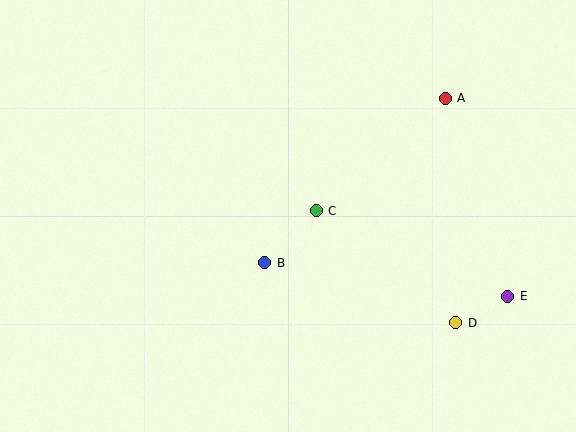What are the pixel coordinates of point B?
Point B is at (265, 263).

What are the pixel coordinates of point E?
Point E is at (508, 296).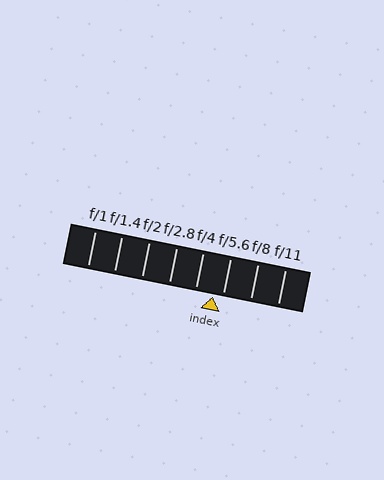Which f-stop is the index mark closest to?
The index mark is closest to f/5.6.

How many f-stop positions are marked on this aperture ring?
There are 8 f-stop positions marked.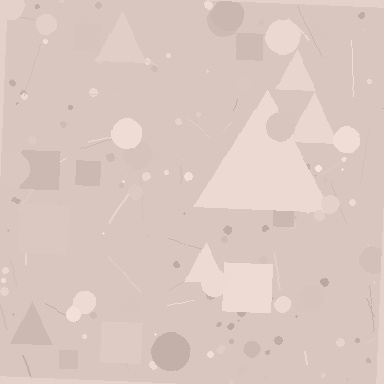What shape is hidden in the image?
A triangle is hidden in the image.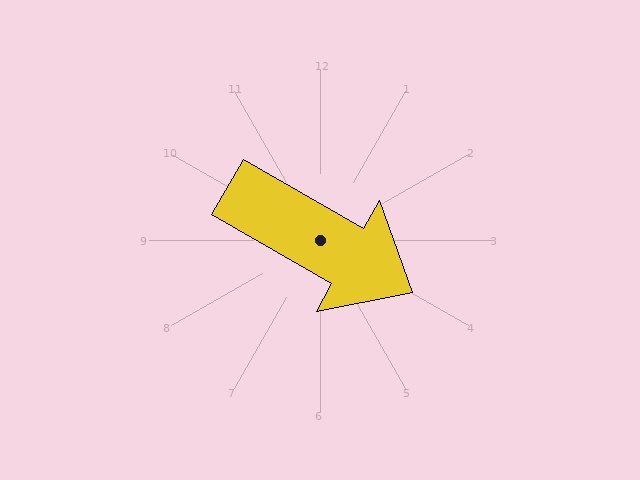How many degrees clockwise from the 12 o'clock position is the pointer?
Approximately 120 degrees.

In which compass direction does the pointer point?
Southeast.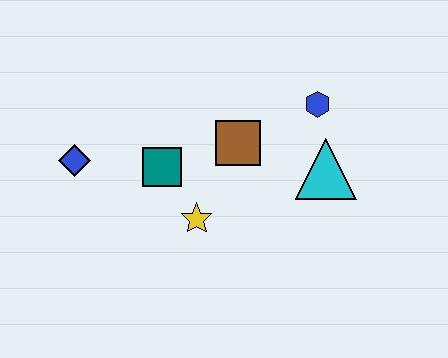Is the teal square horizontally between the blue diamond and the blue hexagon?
Yes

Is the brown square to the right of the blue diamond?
Yes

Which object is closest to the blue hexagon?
The cyan triangle is closest to the blue hexagon.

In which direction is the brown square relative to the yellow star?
The brown square is above the yellow star.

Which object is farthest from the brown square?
The blue diamond is farthest from the brown square.